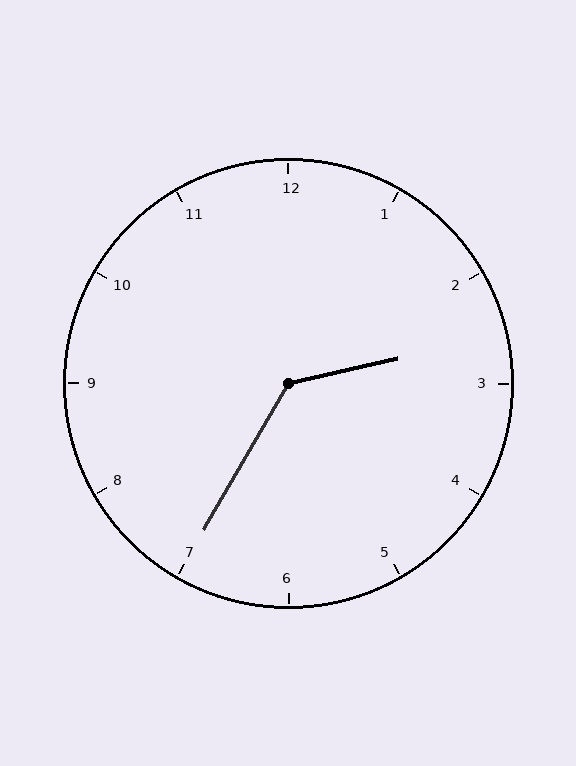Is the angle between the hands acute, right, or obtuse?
It is obtuse.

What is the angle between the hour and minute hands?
Approximately 132 degrees.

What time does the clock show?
2:35.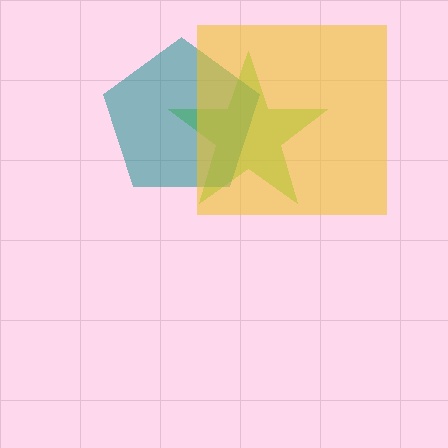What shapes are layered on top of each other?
The layered shapes are: a lime star, a teal pentagon, a yellow square.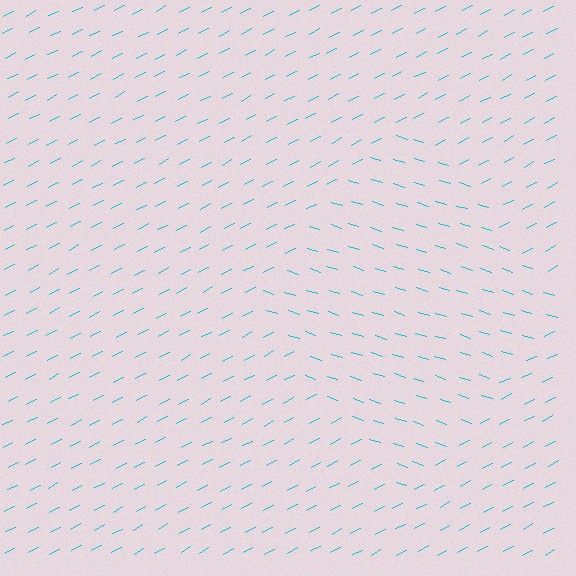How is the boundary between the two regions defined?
The boundary is defined purely by a change in line orientation (approximately 45 degrees difference). All lines are the same color and thickness.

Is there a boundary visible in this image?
Yes, there is a texture boundary formed by a change in line orientation.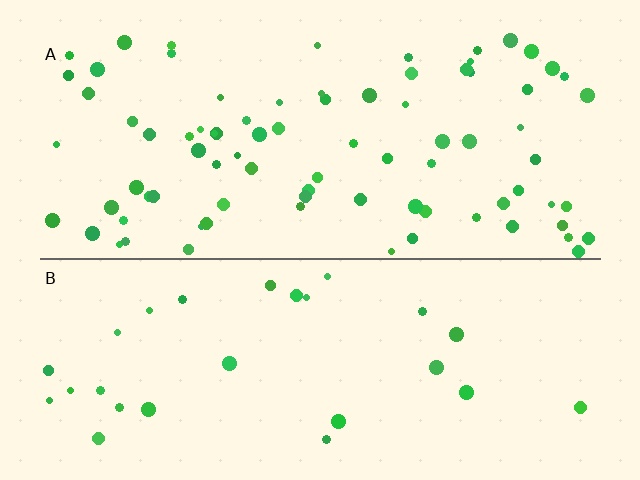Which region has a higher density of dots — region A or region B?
A (the top).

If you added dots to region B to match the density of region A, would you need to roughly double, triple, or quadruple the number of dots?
Approximately triple.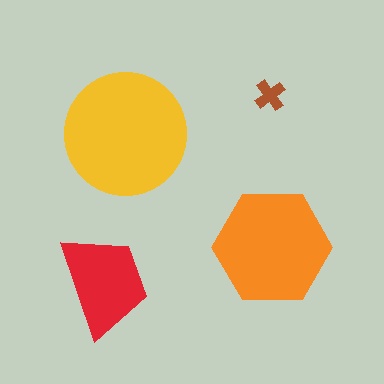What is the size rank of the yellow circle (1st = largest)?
1st.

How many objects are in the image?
There are 4 objects in the image.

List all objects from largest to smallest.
The yellow circle, the orange hexagon, the red trapezoid, the brown cross.